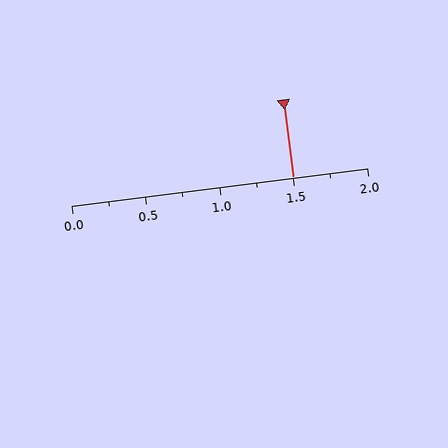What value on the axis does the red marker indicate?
The marker indicates approximately 1.5.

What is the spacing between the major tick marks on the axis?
The major ticks are spaced 0.5 apart.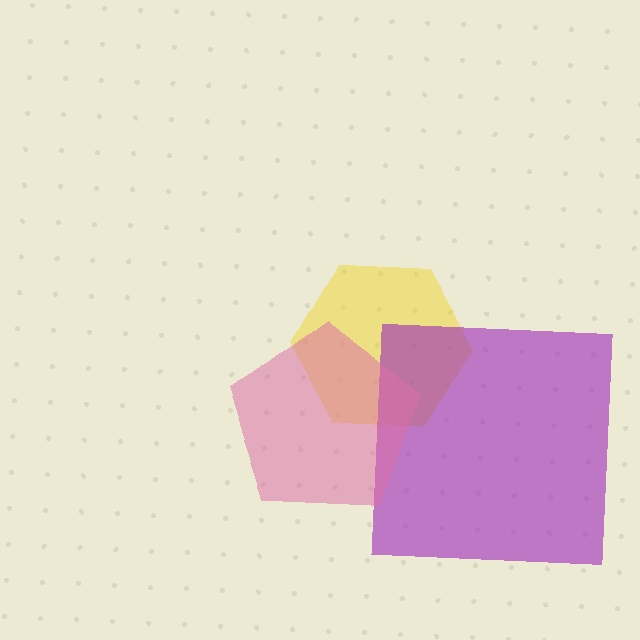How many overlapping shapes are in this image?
There are 3 overlapping shapes in the image.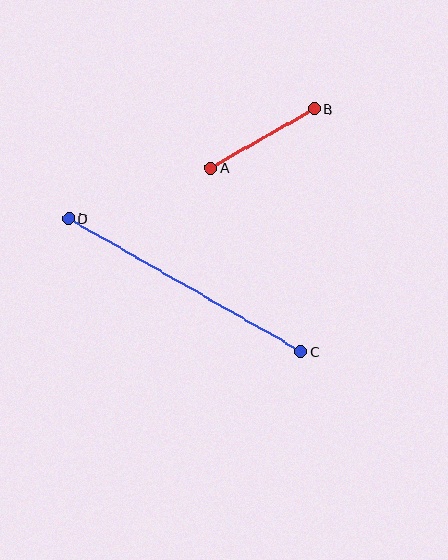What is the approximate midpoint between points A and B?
The midpoint is at approximately (263, 139) pixels.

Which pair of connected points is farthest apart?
Points C and D are farthest apart.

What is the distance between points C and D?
The distance is approximately 268 pixels.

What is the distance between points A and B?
The distance is approximately 119 pixels.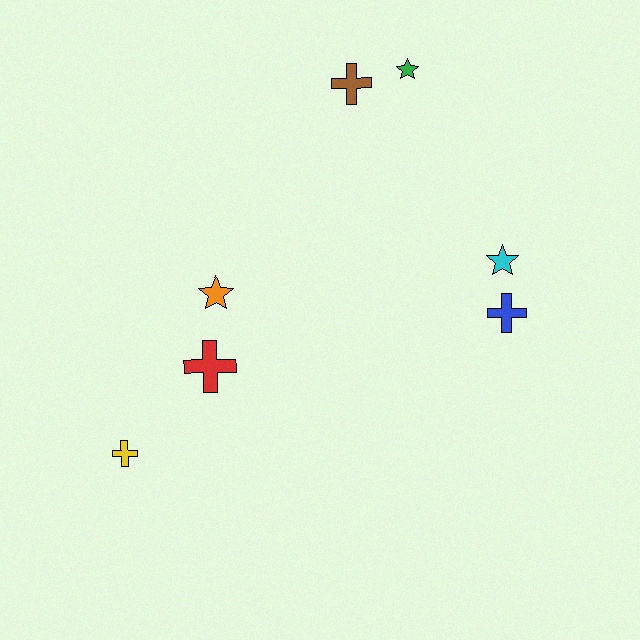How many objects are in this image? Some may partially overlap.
There are 7 objects.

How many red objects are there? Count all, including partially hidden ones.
There is 1 red object.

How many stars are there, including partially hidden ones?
There are 3 stars.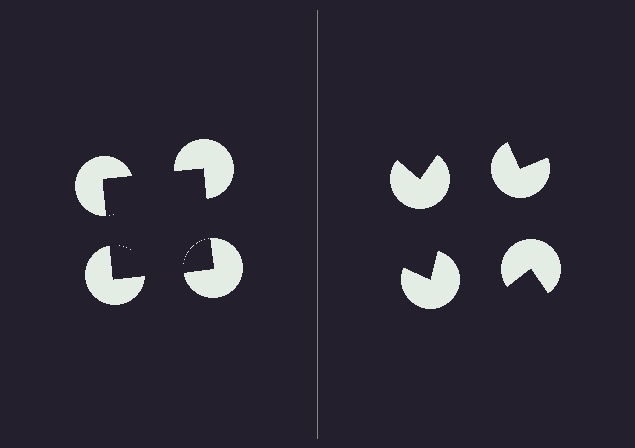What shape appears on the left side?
An illusory square.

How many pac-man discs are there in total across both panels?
8 — 4 on each side.